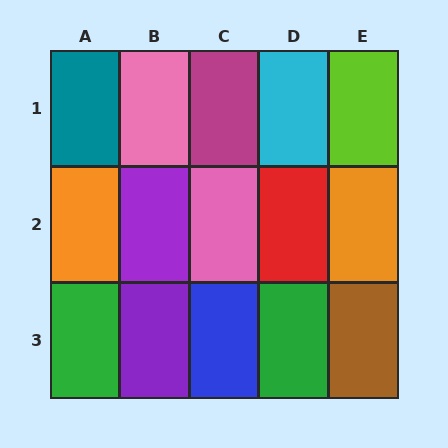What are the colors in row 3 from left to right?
Green, purple, blue, green, brown.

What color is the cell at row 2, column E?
Orange.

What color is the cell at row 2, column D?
Red.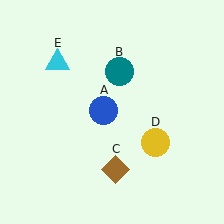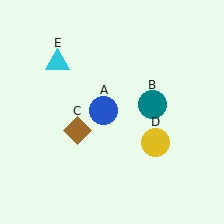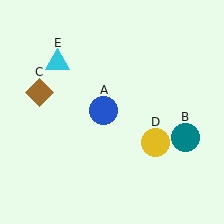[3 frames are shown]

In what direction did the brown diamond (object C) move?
The brown diamond (object C) moved up and to the left.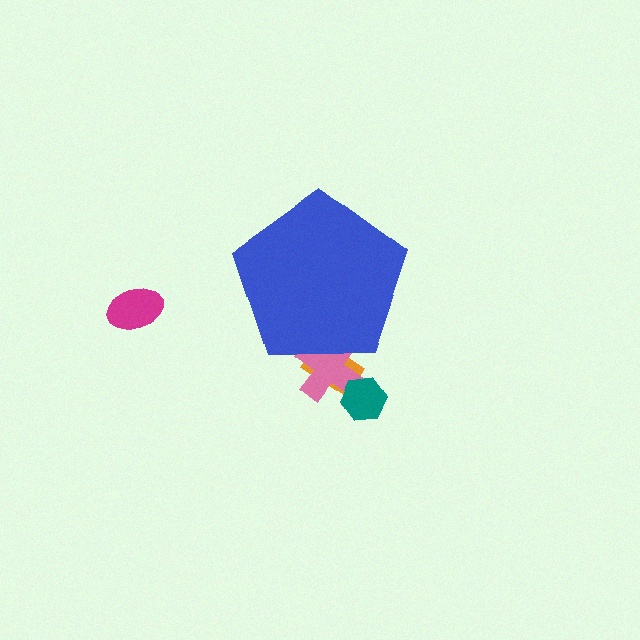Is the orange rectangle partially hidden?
Yes, the orange rectangle is partially hidden behind the blue pentagon.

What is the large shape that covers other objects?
A blue pentagon.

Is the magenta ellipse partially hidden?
No, the magenta ellipse is fully visible.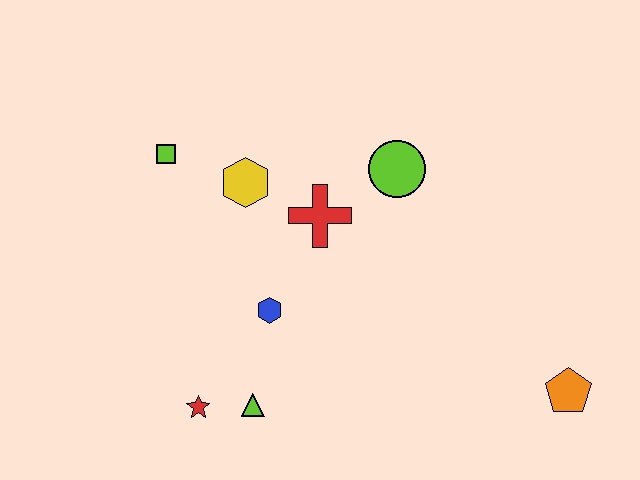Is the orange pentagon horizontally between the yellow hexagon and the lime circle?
No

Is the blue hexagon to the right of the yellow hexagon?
Yes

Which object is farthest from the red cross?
The orange pentagon is farthest from the red cross.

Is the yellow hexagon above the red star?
Yes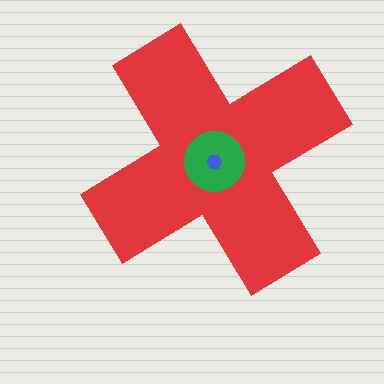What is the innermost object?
The blue hexagon.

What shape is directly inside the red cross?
The green circle.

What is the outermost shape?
The red cross.